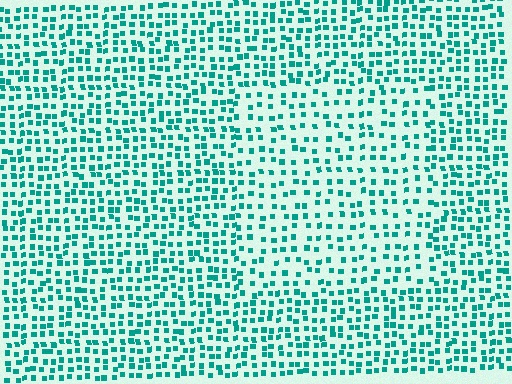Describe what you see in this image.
The image contains small teal elements arranged at two different densities. A rectangle-shaped region is visible where the elements are less densely packed than the surrounding area.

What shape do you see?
I see a rectangle.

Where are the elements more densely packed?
The elements are more densely packed outside the rectangle boundary.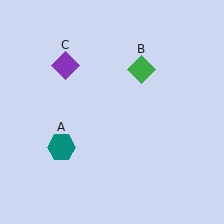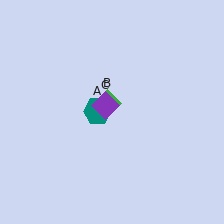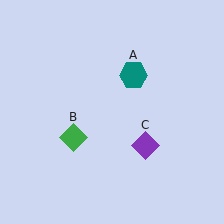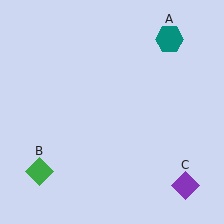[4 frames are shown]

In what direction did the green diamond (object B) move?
The green diamond (object B) moved down and to the left.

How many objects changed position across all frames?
3 objects changed position: teal hexagon (object A), green diamond (object B), purple diamond (object C).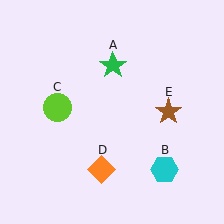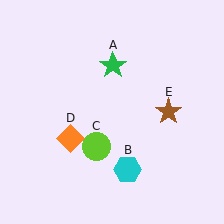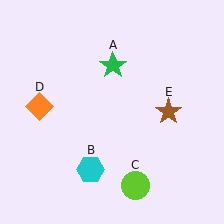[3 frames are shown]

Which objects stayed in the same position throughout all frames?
Green star (object A) and brown star (object E) remained stationary.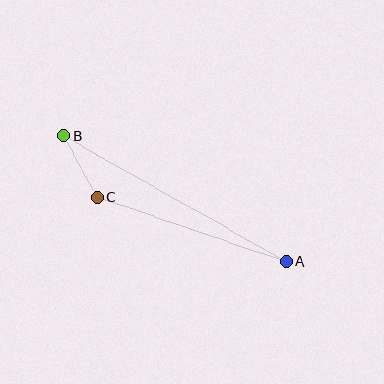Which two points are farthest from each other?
Points A and B are farthest from each other.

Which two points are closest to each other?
Points B and C are closest to each other.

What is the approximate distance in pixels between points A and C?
The distance between A and C is approximately 200 pixels.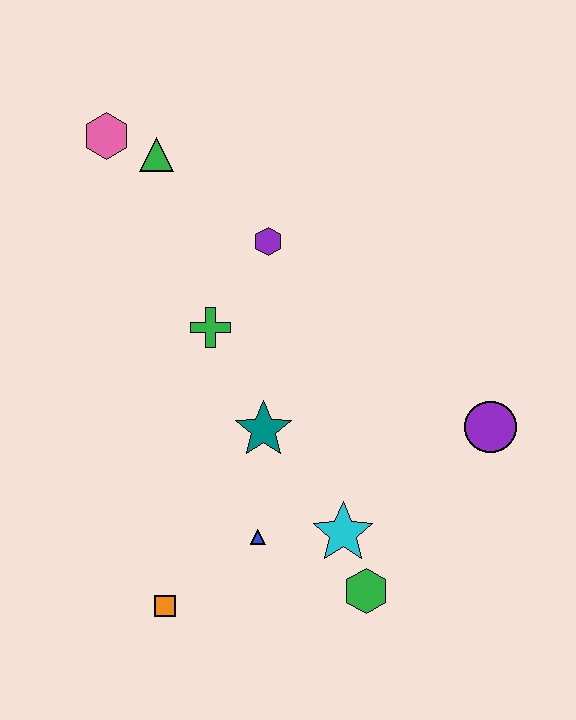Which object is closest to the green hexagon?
The cyan star is closest to the green hexagon.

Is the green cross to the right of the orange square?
Yes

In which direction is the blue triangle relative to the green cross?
The blue triangle is below the green cross.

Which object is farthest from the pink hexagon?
The green hexagon is farthest from the pink hexagon.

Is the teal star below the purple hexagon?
Yes